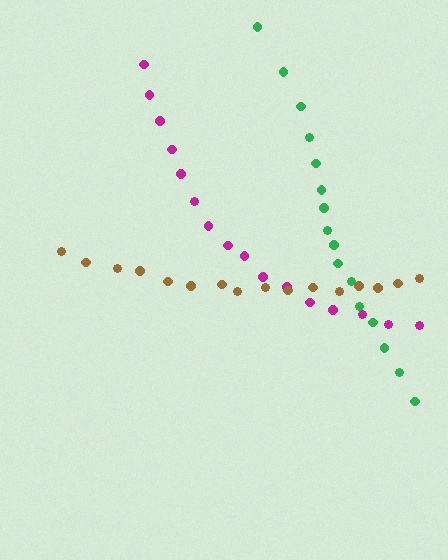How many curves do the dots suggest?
There are 3 distinct paths.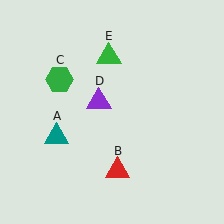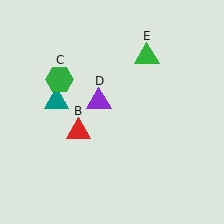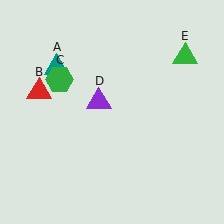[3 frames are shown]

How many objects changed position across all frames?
3 objects changed position: teal triangle (object A), red triangle (object B), green triangle (object E).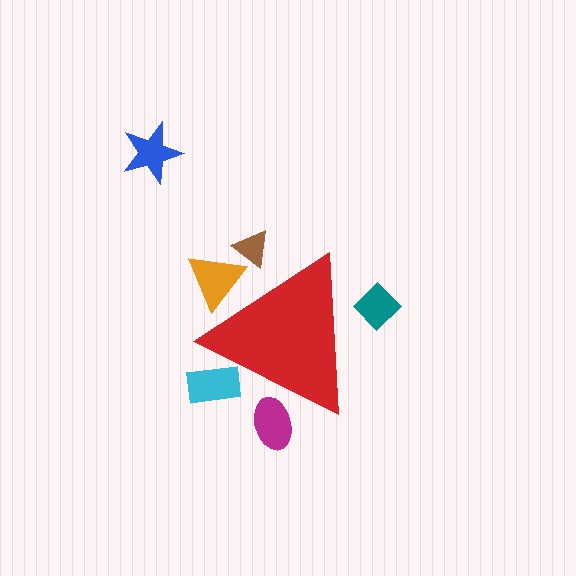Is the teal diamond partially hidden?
Yes, the teal diamond is partially hidden behind the red triangle.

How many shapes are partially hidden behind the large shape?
5 shapes are partially hidden.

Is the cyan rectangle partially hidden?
Yes, the cyan rectangle is partially hidden behind the red triangle.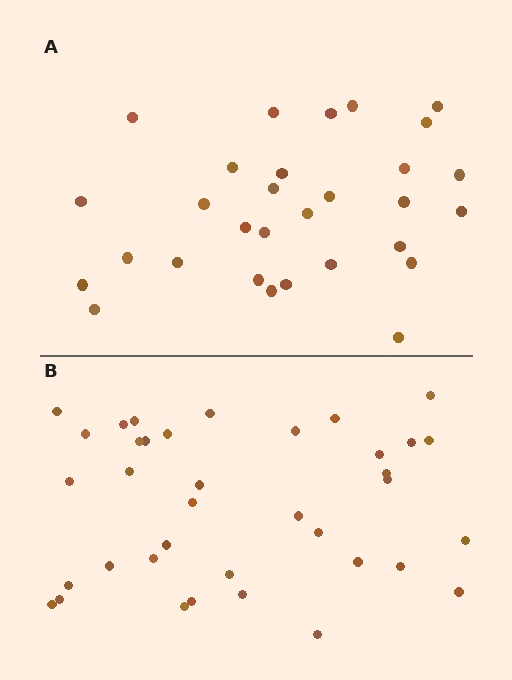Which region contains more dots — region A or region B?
Region B (the bottom region) has more dots.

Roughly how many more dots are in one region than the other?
Region B has roughly 8 or so more dots than region A.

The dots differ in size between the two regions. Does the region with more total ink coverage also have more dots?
No. Region A has more total ink coverage because its dots are larger, but region B actually contains more individual dots. Total area can be misleading — the number of items is what matters here.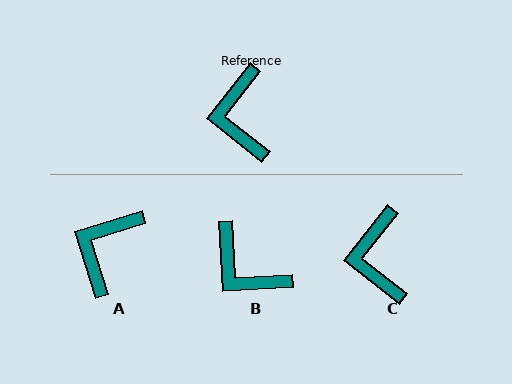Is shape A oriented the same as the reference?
No, it is off by about 34 degrees.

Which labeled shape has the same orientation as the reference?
C.